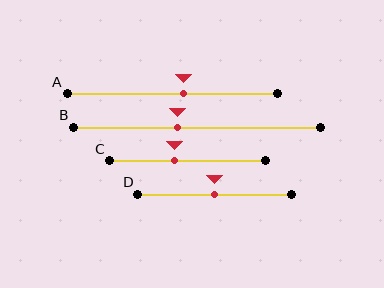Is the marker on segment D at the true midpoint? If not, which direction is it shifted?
Yes, the marker on segment D is at the true midpoint.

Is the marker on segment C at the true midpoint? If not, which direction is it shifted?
No, the marker on segment C is shifted to the left by about 9% of the segment length.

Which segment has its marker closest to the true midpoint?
Segment D has its marker closest to the true midpoint.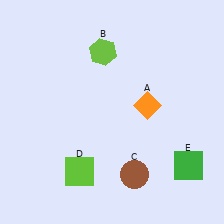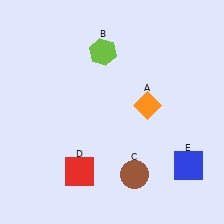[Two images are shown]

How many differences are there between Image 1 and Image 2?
There are 2 differences between the two images.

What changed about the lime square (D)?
In Image 1, D is lime. In Image 2, it changed to red.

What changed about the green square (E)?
In Image 1, E is green. In Image 2, it changed to blue.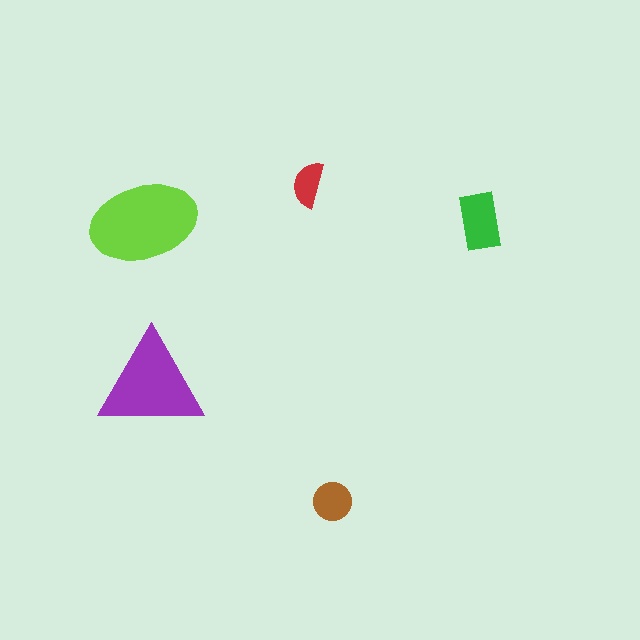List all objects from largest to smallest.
The lime ellipse, the purple triangle, the green rectangle, the brown circle, the red semicircle.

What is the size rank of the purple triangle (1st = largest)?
2nd.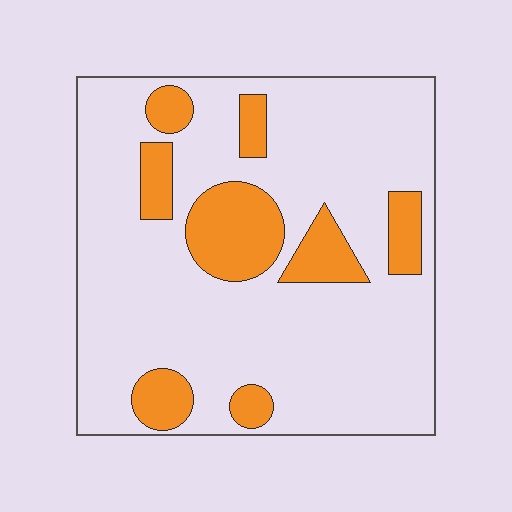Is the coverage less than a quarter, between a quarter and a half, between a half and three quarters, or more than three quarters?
Less than a quarter.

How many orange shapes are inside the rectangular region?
8.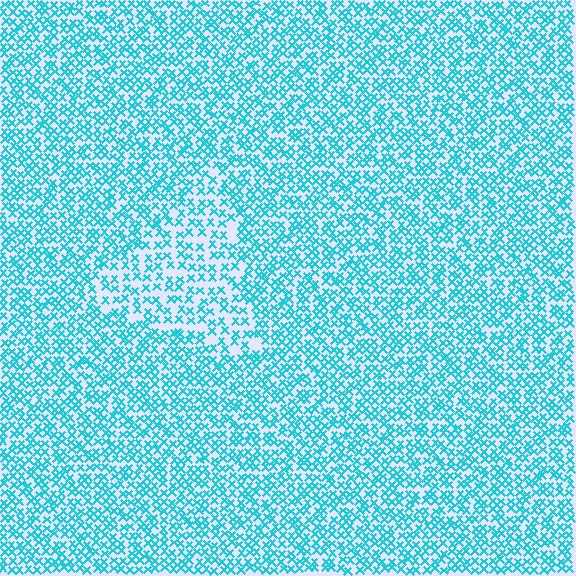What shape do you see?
I see a triangle.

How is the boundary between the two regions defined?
The boundary is defined by a change in element density (approximately 1.7x ratio). All elements are the same color, size, and shape.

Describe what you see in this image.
The image contains small cyan elements arranged at two different densities. A triangle-shaped region is visible where the elements are less densely packed than the surrounding area.